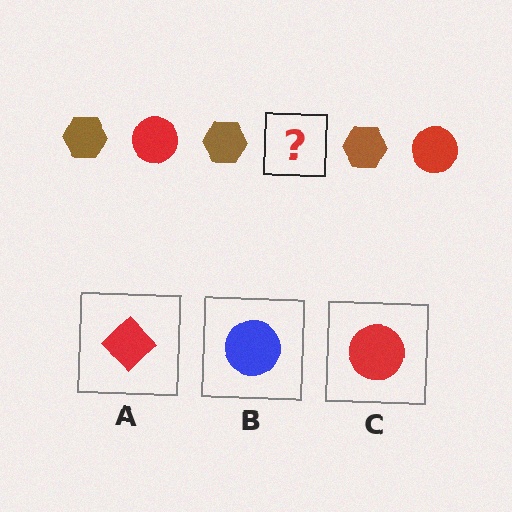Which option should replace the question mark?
Option C.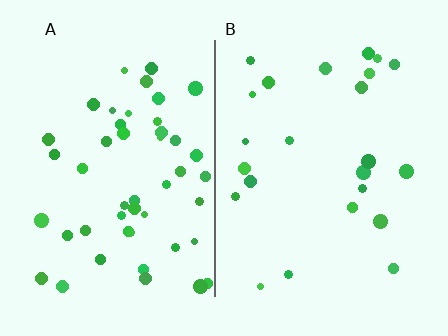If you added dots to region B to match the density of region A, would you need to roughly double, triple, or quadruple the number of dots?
Approximately double.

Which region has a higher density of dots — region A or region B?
A (the left).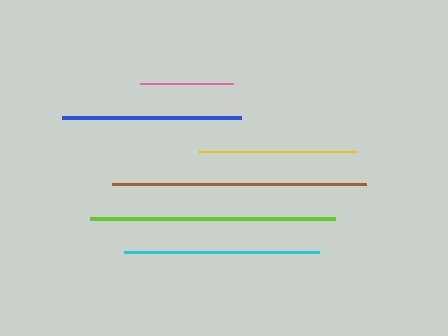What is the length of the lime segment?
The lime segment is approximately 245 pixels long.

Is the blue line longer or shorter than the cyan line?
The cyan line is longer than the blue line.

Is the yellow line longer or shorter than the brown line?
The brown line is longer than the yellow line.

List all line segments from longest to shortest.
From longest to shortest: brown, lime, cyan, blue, yellow, pink.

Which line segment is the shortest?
The pink line is the shortest at approximately 93 pixels.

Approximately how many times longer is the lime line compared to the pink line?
The lime line is approximately 2.6 times the length of the pink line.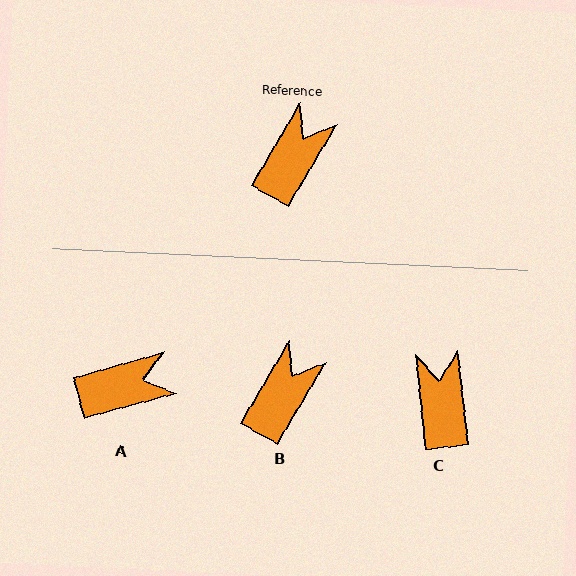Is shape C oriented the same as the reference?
No, it is off by about 36 degrees.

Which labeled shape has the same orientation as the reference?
B.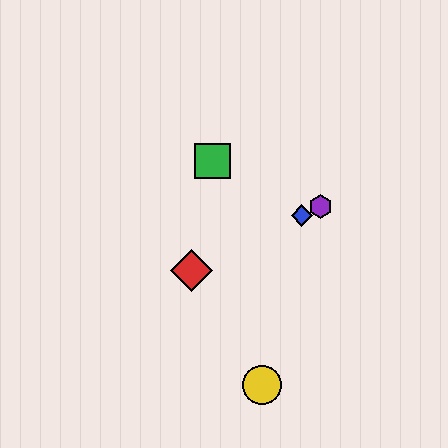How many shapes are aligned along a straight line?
3 shapes (the red diamond, the blue diamond, the purple hexagon) are aligned along a straight line.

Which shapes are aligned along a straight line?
The red diamond, the blue diamond, the purple hexagon are aligned along a straight line.